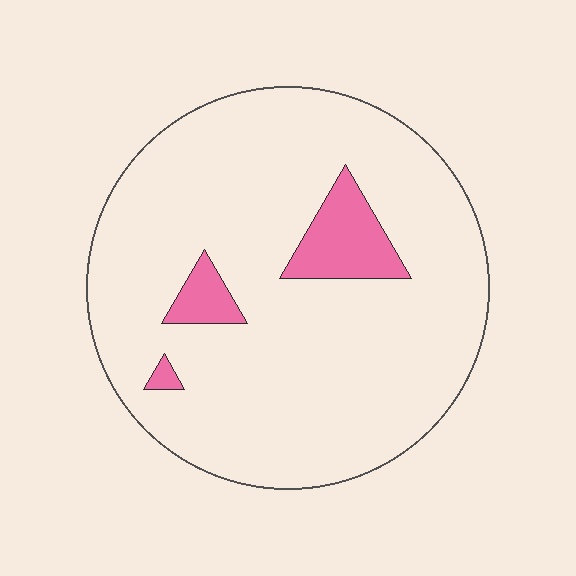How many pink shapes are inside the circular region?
3.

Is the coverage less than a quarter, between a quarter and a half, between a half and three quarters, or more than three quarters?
Less than a quarter.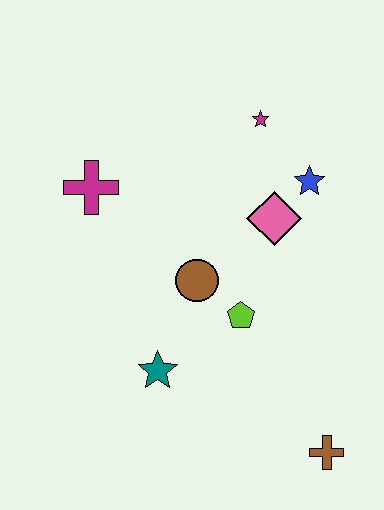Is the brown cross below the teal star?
Yes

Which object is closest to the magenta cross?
The brown circle is closest to the magenta cross.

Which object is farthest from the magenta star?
The brown cross is farthest from the magenta star.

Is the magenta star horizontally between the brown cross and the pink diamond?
No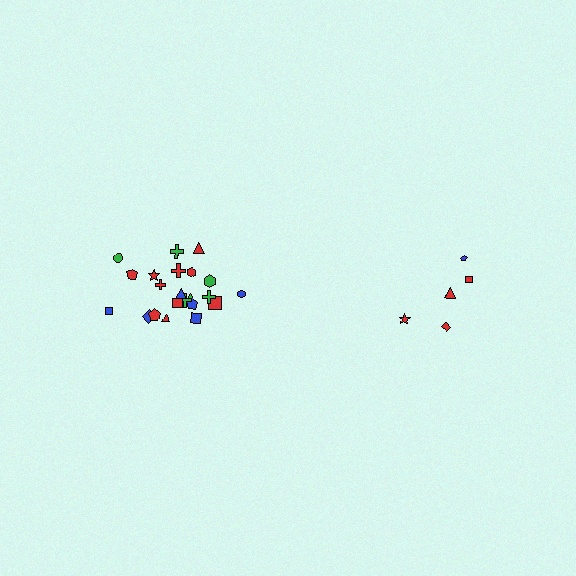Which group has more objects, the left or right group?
The left group.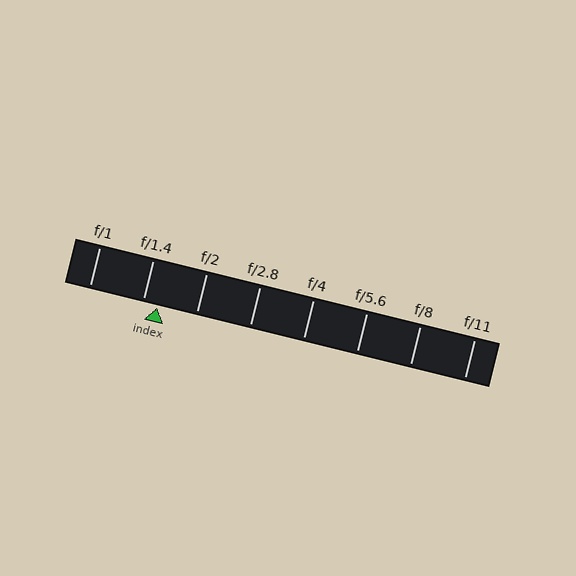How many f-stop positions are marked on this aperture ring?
There are 8 f-stop positions marked.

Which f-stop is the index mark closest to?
The index mark is closest to f/1.4.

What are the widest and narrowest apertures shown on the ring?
The widest aperture shown is f/1 and the narrowest is f/11.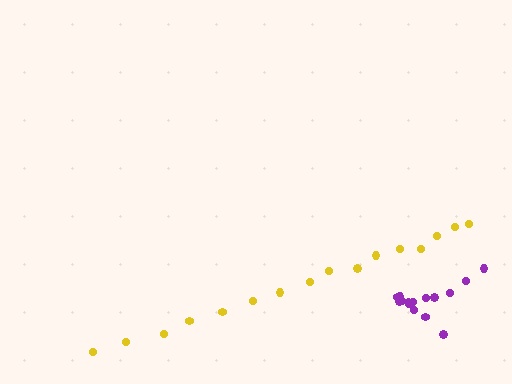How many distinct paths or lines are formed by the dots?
There are 2 distinct paths.